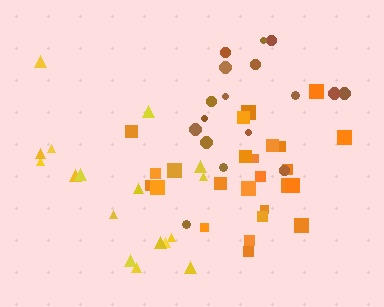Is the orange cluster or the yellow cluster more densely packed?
Orange.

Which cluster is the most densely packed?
Orange.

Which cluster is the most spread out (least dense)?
Yellow.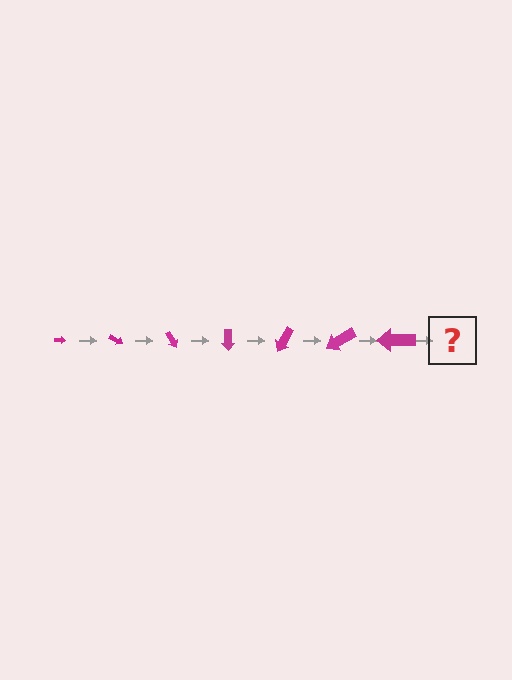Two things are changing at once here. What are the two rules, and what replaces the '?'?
The two rules are that the arrow grows larger each step and it rotates 30 degrees each step. The '?' should be an arrow, larger than the previous one and rotated 210 degrees from the start.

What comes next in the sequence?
The next element should be an arrow, larger than the previous one and rotated 210 degrees from the start.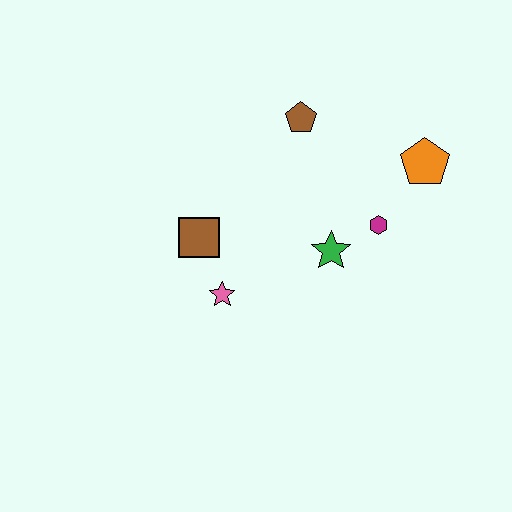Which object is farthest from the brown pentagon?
The pink star is farthest from the brown pentagon.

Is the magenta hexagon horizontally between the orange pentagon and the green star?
Yes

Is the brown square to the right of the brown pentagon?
No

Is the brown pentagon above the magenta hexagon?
Yes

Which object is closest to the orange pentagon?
The magenta hexagon is closest to the orange pentagon.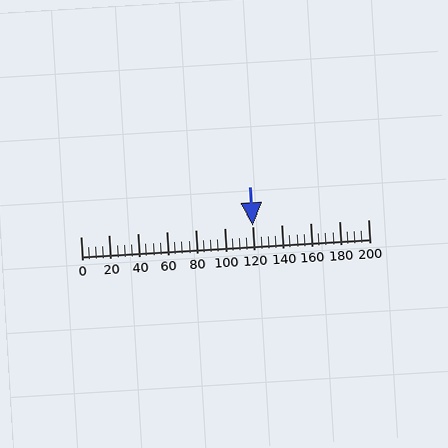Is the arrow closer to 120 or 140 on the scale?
The arrow is closer to 120.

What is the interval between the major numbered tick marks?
The major tick marks are spaced 20 units apart.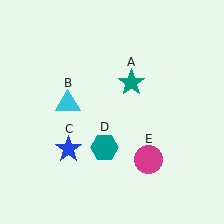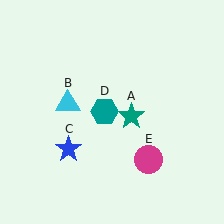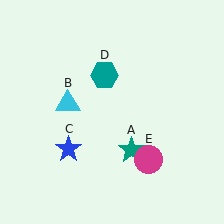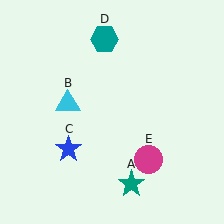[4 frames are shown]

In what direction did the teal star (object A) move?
The teal star (object A) moved down.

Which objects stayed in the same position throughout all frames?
Cyan triangle (object B) and blue star (object C) and magenta circle (object E) remained stationary.